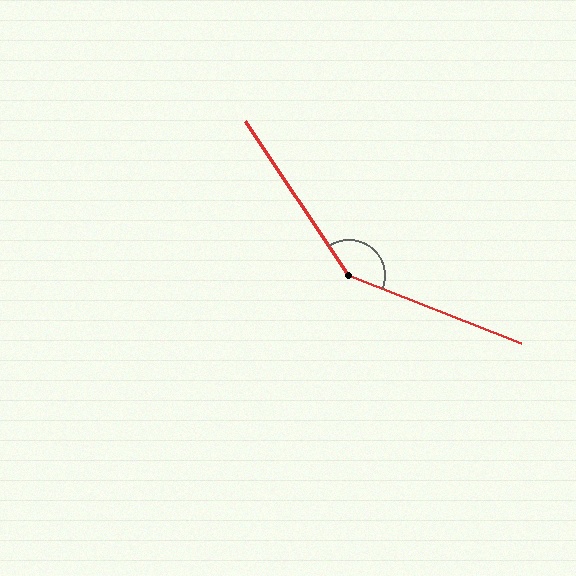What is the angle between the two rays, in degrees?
Approximately 145 degrees.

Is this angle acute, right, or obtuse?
It is obtuse.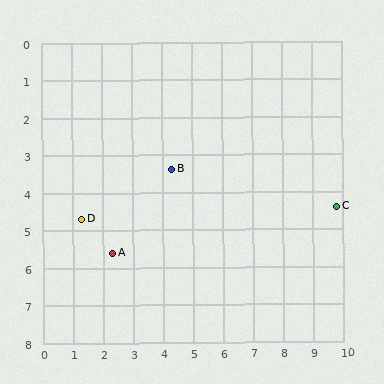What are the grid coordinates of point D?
Point D is at approximately (1.3, 4.7).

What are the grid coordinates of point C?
Point C is at approximately (9.8, 4.4).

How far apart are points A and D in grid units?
Points A and D are about 1.3 grid units apart.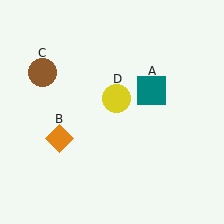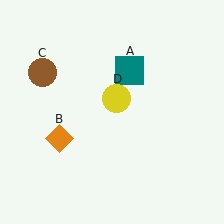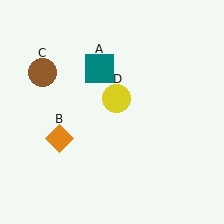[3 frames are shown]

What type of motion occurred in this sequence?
The teal square (object A) rotated counterclockwise around the center of the scene.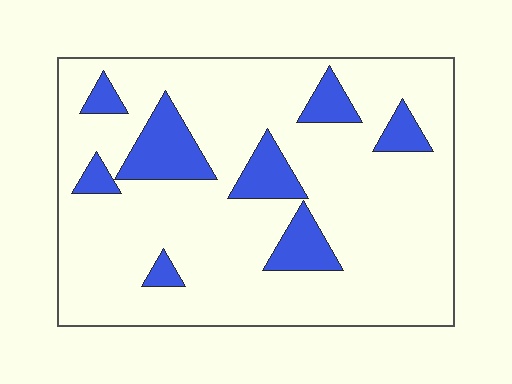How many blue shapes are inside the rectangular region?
8.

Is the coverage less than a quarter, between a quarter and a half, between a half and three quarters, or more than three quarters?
Less than a quarter.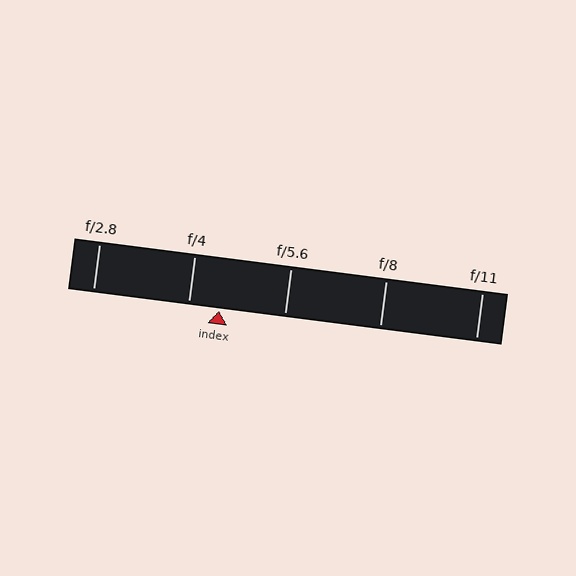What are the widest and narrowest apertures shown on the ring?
The widest aperture shown is f/2.8 and the narrowest is f/11.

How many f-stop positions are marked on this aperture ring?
There are 5 f-stop positions marked.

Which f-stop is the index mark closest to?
The index mark is closest to f/4.